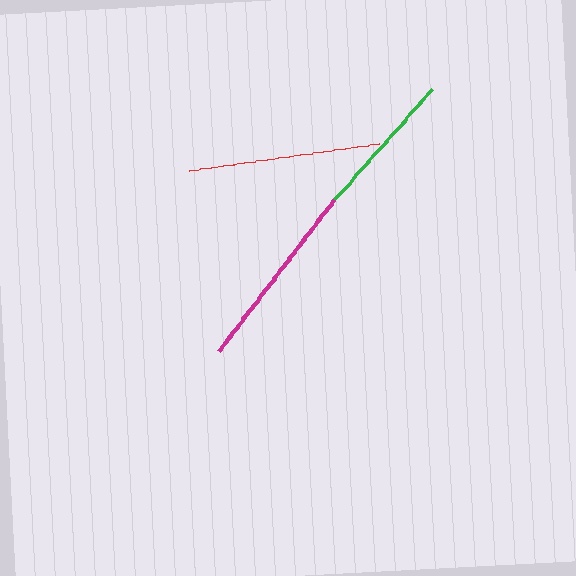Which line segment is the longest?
The red line is the longest at approximately 191 pixels.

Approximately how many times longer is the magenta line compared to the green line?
The magenta line is approximately 1.2 times the length of the green line.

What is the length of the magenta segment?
The magenta segment is approximately 191 pixels long.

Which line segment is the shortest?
The green line is the shortest at approximately 154 pixels.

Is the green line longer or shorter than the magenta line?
The magenta line is longer than the green line.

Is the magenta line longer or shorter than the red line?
The red line is longer than the magenta line.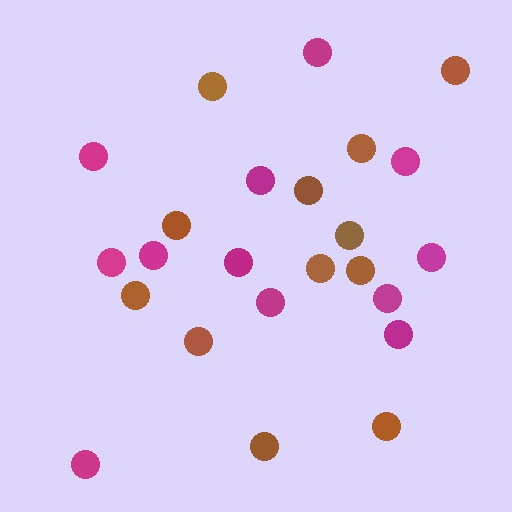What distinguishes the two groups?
There are 2 groups: one group of magenta circles (12) and one group of brown circles (12).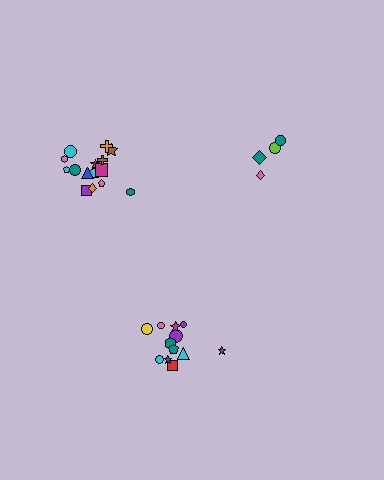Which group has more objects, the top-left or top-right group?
The top-left group.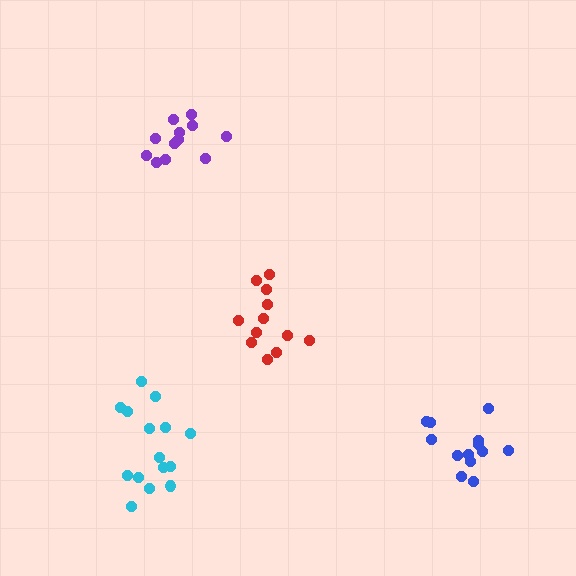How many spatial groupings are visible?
There are 4 spatial groupings.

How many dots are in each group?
Group 1: 15 dots, Group 2: 12 dots, Group 3: 13 dots, Group 4: 12 dots (52 total).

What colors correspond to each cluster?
The clusters are colored: cyan, red, blue, purple.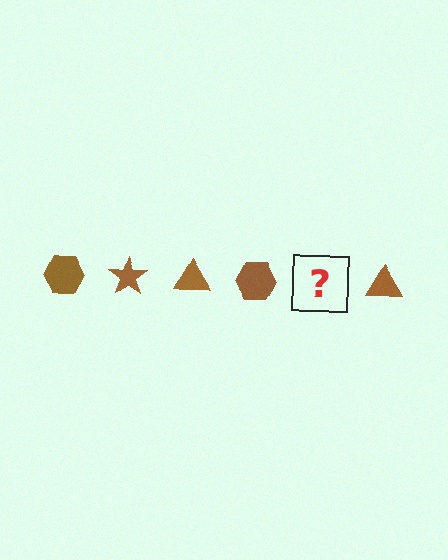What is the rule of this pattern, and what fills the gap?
The rule is that the pattern cycles through hexagon, star, triangle shapes in brown. The gap should be filled with a brown star.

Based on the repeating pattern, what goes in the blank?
The blank should be a brown star.